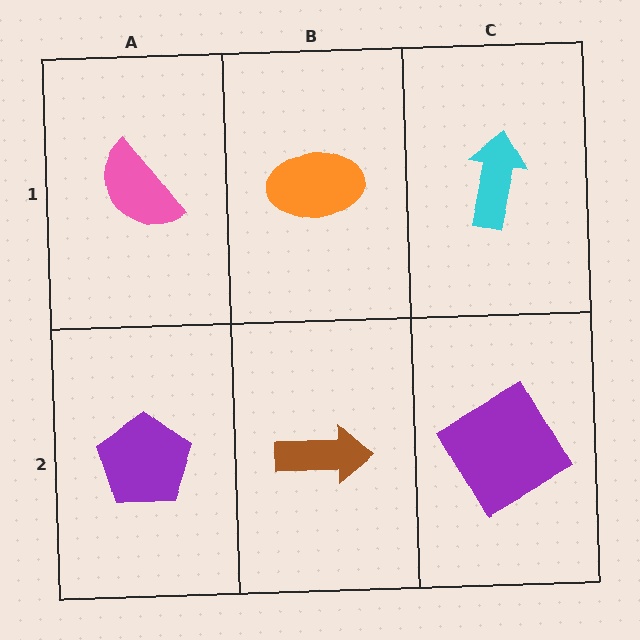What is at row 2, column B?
A brown arrow.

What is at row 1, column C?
A cyan arrow.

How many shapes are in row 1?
3 shapes.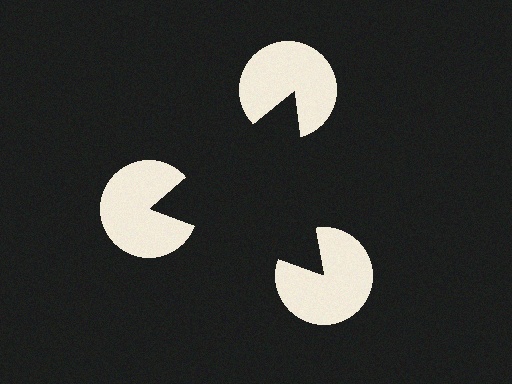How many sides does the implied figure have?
3 sides.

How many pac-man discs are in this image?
There are 3 — one at each vertex of the illusory triangle.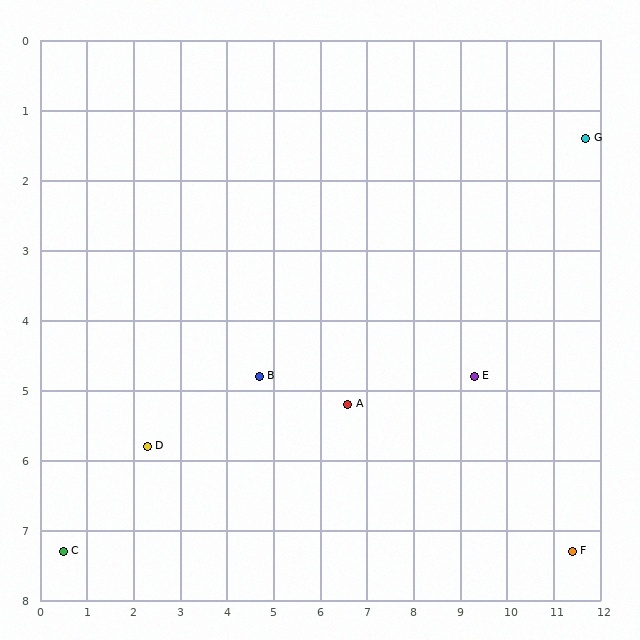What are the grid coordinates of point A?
Point A is at approximately (6.6, 5.2).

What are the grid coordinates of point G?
Point G is at approximately (11.7, 1.4).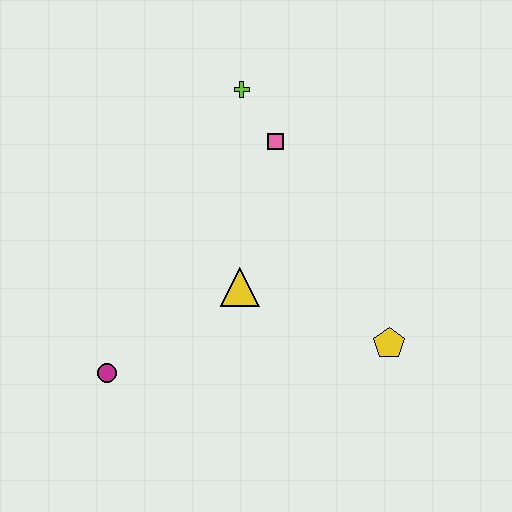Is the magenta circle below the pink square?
Yes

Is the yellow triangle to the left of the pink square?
Yes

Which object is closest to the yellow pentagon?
The yellow triangle is closest to the yellow pentagon.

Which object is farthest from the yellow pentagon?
The lime cross is farthest from the yellow pentagon.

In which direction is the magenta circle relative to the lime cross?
The magenta circle is below the lime cross.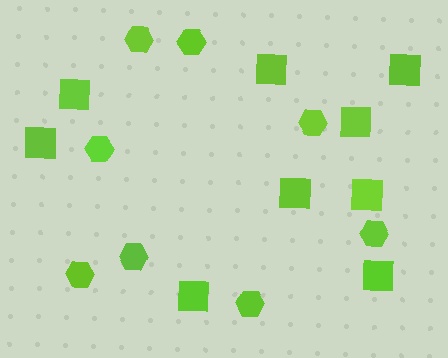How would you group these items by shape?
There are 2 groups: one group of squares (9) and one group of hexagons (8).